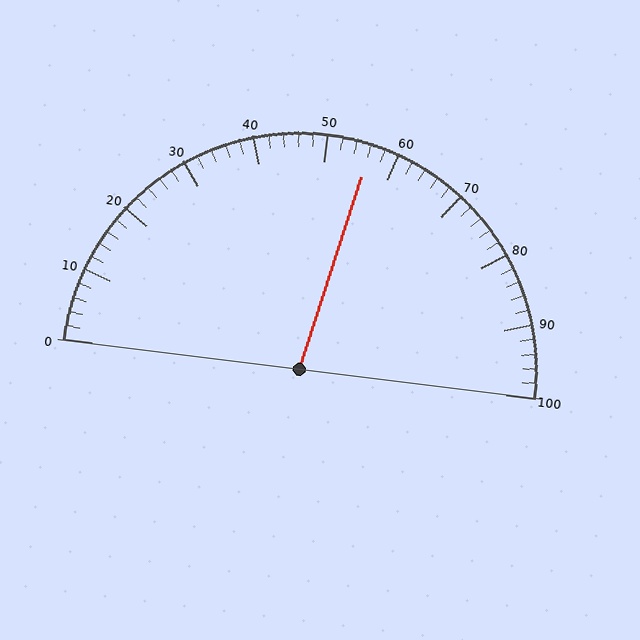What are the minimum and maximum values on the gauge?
The gauge ranges from 0 to 100.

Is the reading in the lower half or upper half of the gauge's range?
The reading is in the upper half of the range (0 to 100).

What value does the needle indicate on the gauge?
The needle indicates approximately 56.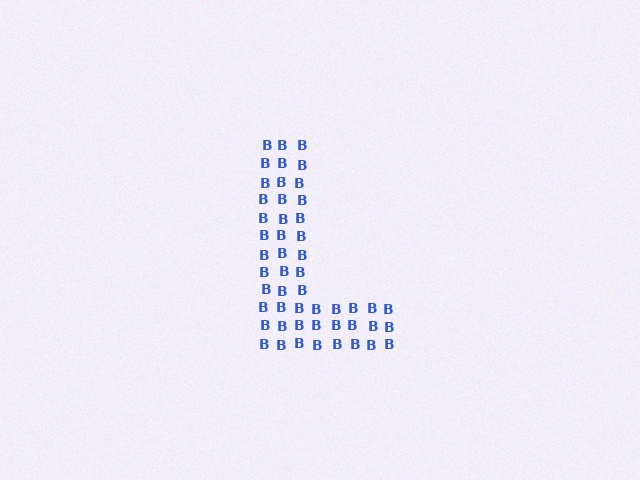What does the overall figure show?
The overall figure shows the letter L.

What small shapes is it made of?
It is made of small letter B's.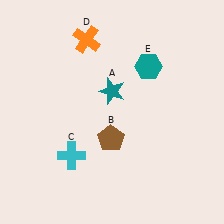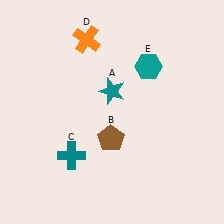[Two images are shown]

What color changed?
The cross (C) changed from cyan in Image 1 to teal in Image 2.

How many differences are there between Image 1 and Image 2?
There is 1 difference between the two images.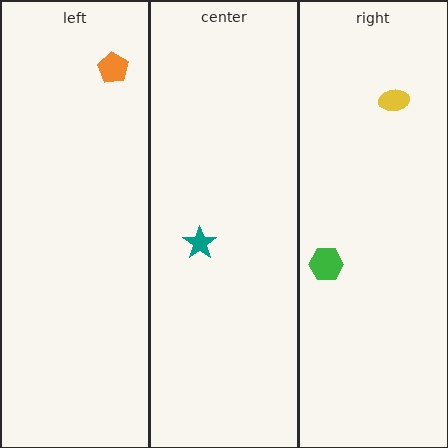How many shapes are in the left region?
1.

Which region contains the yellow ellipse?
The right region.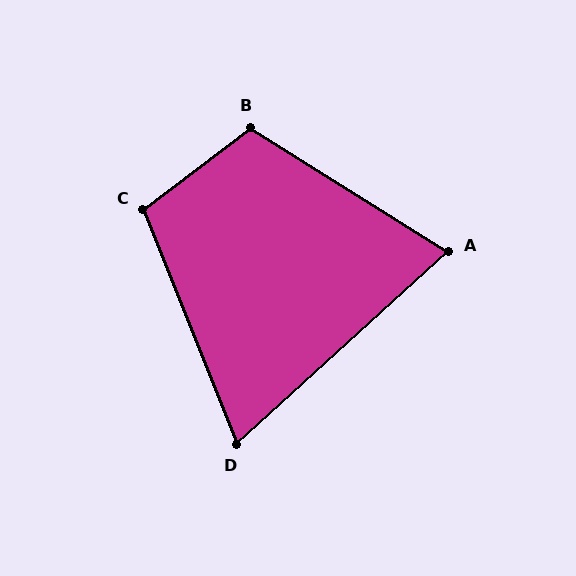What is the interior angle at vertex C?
Approximately 106 degrees (obtuse).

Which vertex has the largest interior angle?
B, at approximately 111 degrees.